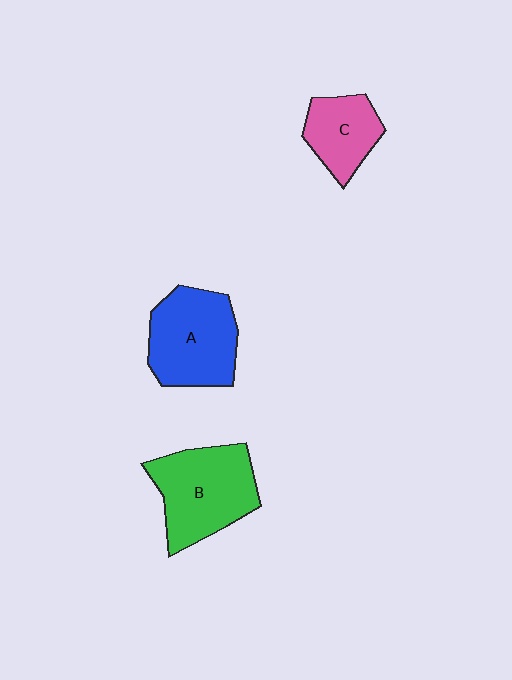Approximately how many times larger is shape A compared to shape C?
Approximately 1.6 times.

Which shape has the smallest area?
Shape C (pink).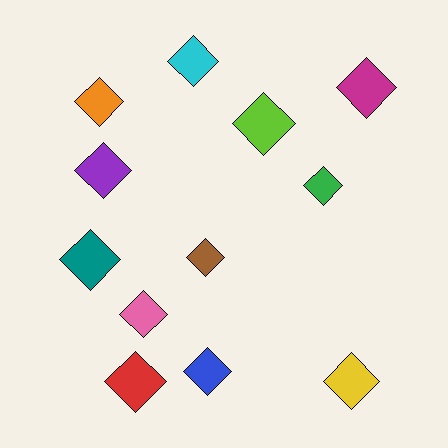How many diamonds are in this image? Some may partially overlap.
There are 12 diamonds.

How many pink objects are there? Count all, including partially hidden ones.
There is 1 pink object.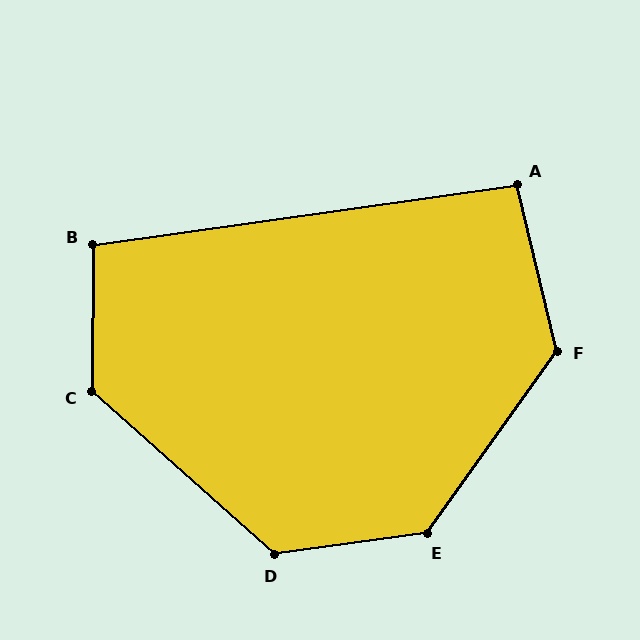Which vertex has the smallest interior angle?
A, at approximately 95 degrees.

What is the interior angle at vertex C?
Approximately 131 degrees (obtuse).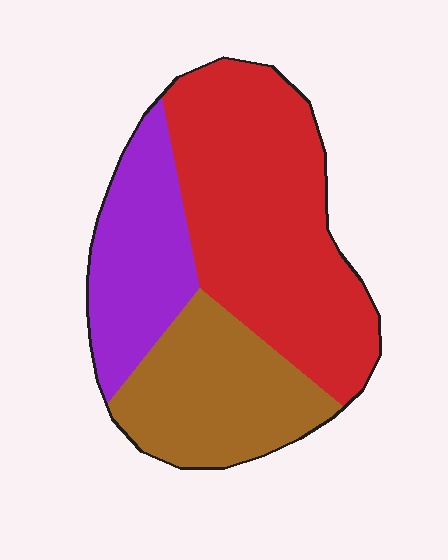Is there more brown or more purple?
Brown.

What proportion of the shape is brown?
Brown covers around 25% of the shape.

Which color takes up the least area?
Purple, at roughly 25%.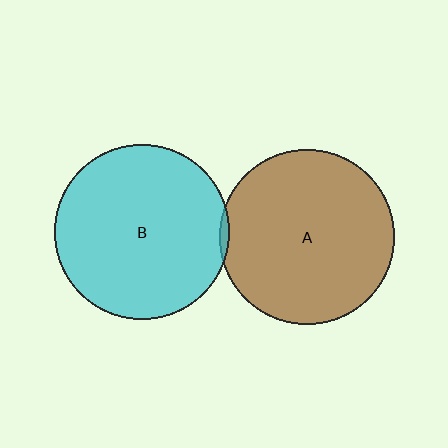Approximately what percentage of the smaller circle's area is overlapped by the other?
Approximately 5%.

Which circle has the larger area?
Circle B (cyan).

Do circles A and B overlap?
Yes.